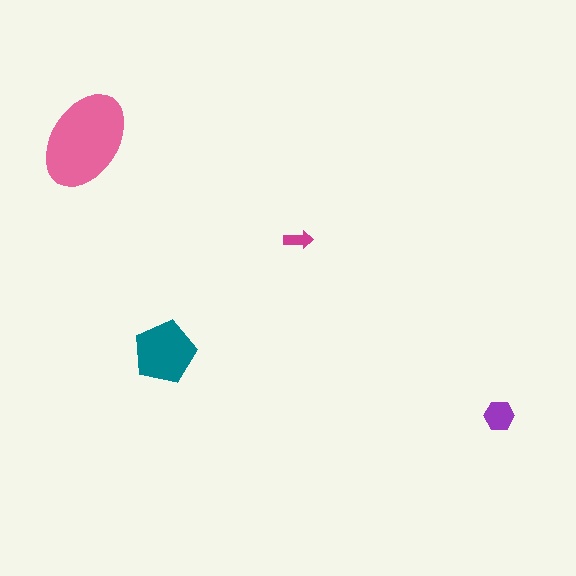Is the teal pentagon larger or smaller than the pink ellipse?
Smaller.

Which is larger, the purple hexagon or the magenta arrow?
The purple hexagon.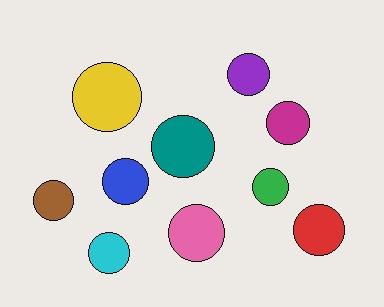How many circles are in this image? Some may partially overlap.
There are 10 circles.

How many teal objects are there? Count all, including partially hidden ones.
There is 1 teal object.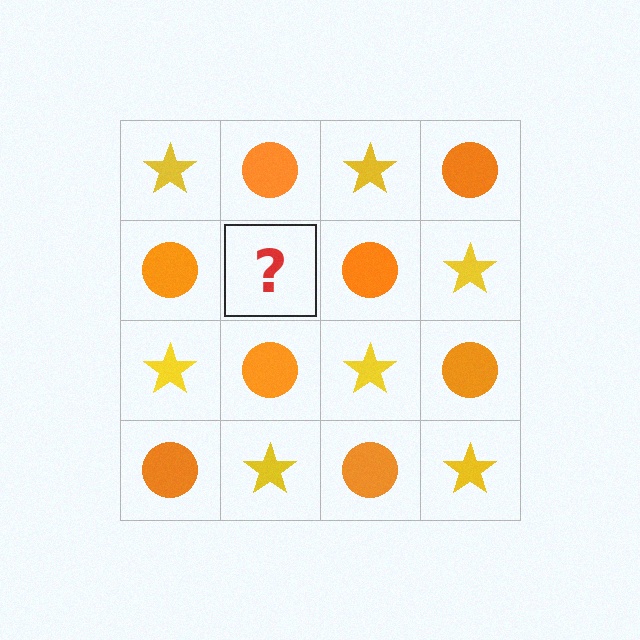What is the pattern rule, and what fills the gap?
The rule is that it alternates yellow star and orange circle in a checkerboard pattern. The gap should be filled with a yellow star.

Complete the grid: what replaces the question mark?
The question mark should be replaced with a yellow star.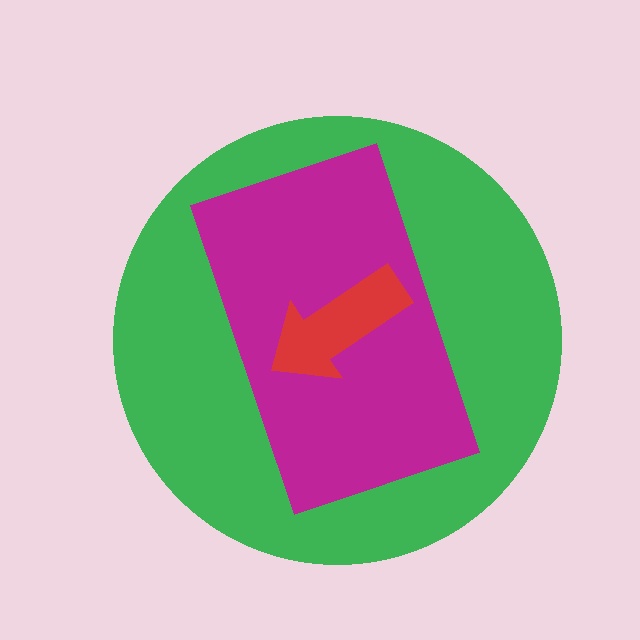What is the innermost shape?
The red arrow.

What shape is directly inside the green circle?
The magenta rectangle.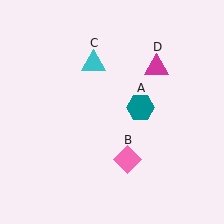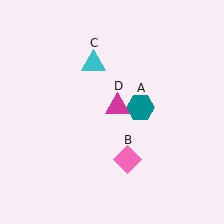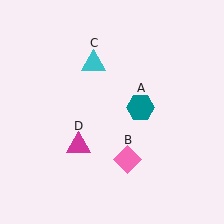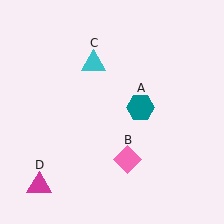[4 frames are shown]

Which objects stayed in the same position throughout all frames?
Teal hexagon (object A) and pink diamond (object B) and cyan triangle (object C) remained stationary.